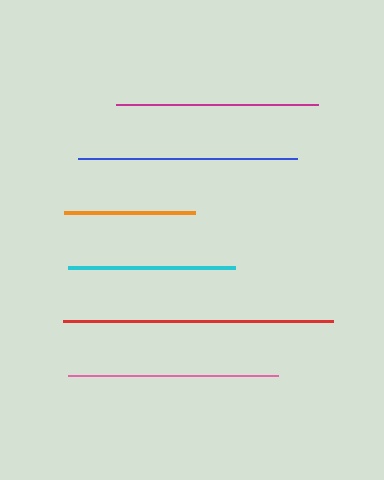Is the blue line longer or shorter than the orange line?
The blue line is longer than the orange line.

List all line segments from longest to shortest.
From longest to shortest: red, blue, pink, magenta, cyan, orange.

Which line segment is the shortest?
The orange line is the shortest at approximately 131 pixels.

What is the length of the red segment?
The red segment is approximately 270 pixels long.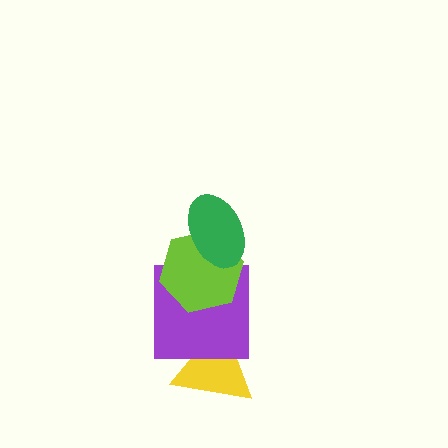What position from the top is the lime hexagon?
The lime hexagon is 2nd from the top.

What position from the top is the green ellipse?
The green ellipse is 1st from the top.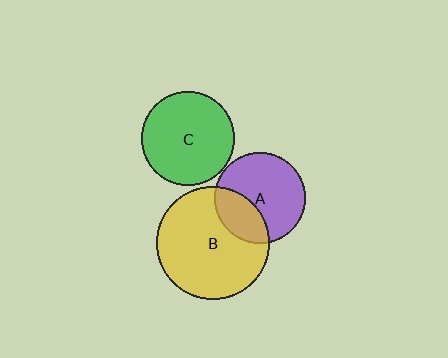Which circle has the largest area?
Circle B (yellow).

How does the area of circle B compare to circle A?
Approximately 1.5 times.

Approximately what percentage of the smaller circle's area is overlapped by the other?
Approximately 30%.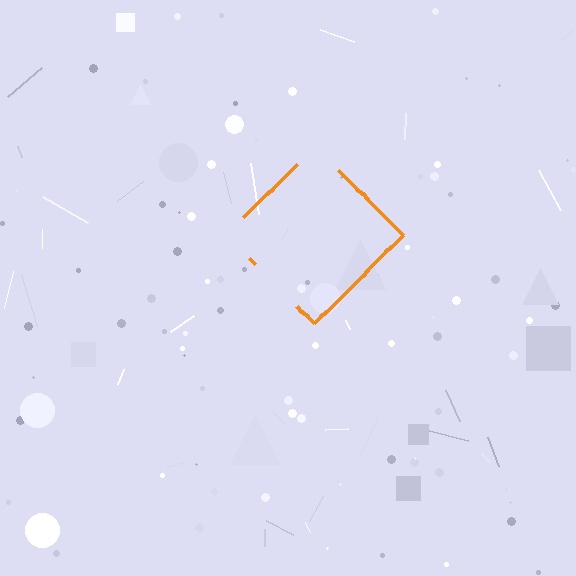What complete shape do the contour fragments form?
The contour fragments form a diamond.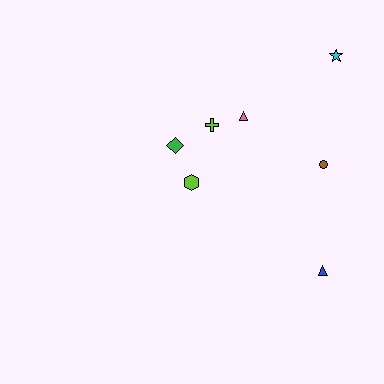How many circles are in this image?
There is 1 circle.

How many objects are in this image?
There are 7 objects.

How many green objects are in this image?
There is 1 green object.